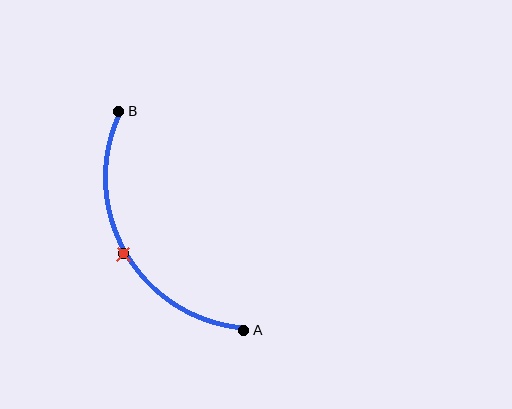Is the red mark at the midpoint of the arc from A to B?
Yes. The red mark lies on the arc at equal arc-length from both A and B — it is the arc midpoint.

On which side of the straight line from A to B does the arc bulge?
The arc bulges to the left of the straight line connecting A and B.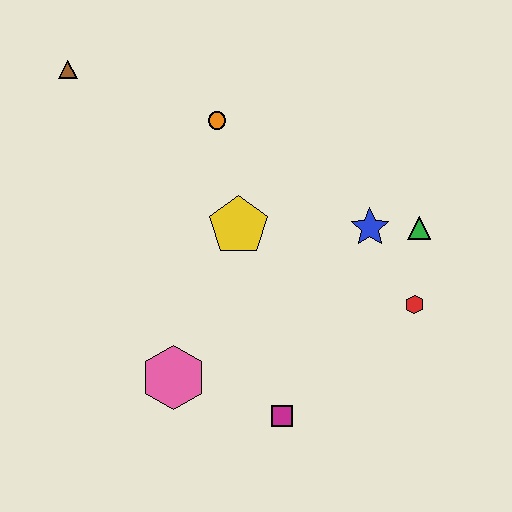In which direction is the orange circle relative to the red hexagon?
The orange circle is to the left of the red hexagon.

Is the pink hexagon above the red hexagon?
No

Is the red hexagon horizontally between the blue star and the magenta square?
No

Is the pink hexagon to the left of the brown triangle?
No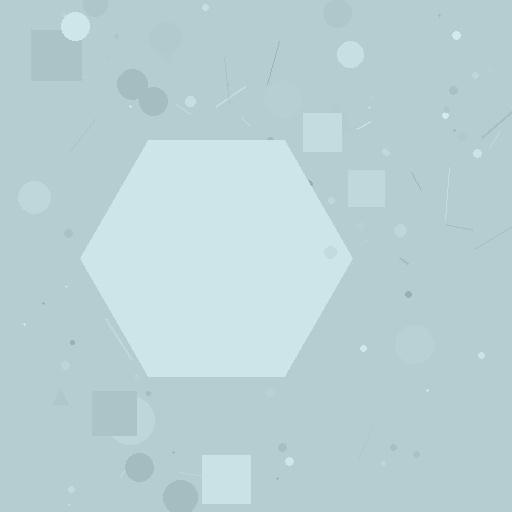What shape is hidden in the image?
A hexagon is hidden in the image.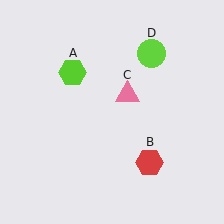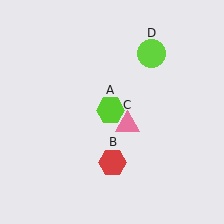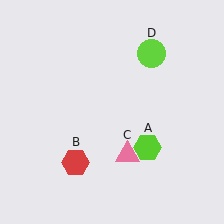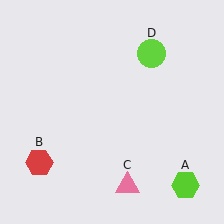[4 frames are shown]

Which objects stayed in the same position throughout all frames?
Lime circle (object D) remained stationary.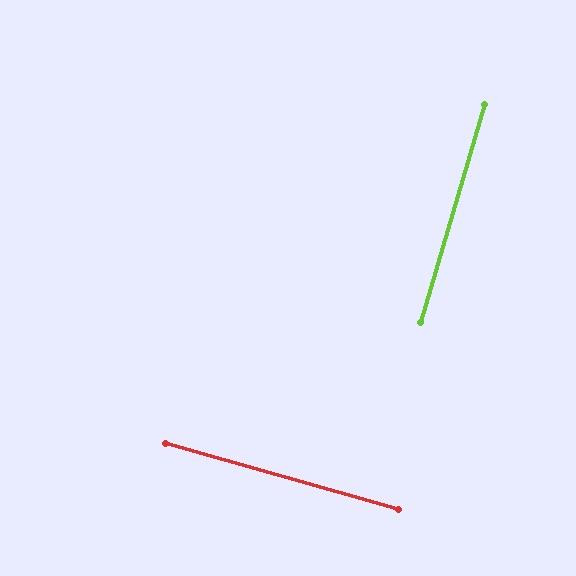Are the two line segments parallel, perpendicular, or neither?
Perpendicular — they meet at approximately 90°.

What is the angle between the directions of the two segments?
Approximately 90 degrees.